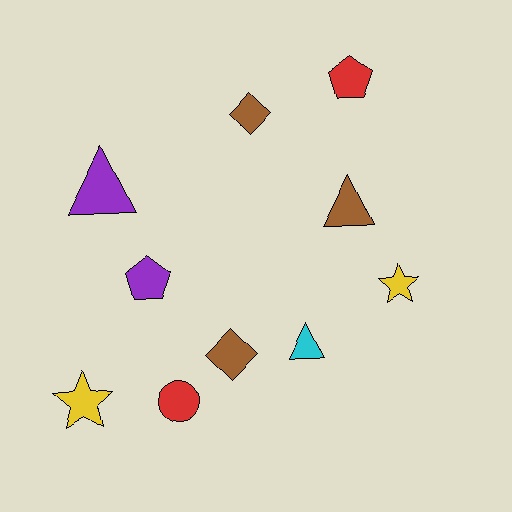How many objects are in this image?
There are 10 objects.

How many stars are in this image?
There are 2 stars.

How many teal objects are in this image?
There are no teal objects.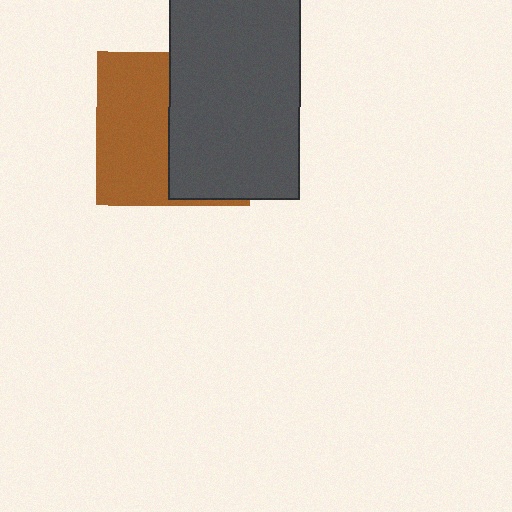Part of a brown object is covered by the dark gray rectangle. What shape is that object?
It is a square.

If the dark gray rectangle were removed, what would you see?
You would see the complete brown square.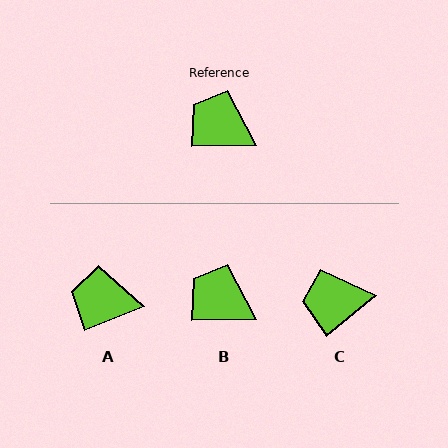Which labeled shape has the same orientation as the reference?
B.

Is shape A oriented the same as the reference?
No, it is off by about 21 degrees.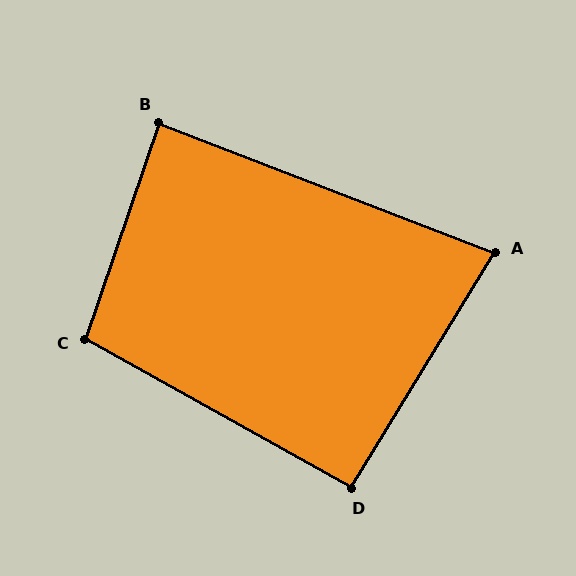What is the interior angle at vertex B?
Approximately 88 degrees (approximately right).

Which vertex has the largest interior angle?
C, at approximately 100 degrees.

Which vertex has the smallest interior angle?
A, at approximately 80 degrees.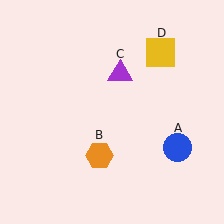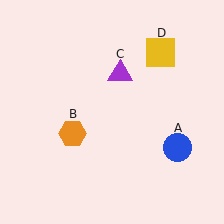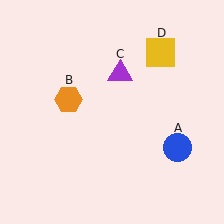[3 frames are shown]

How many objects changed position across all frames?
1 object changed position: orange hexagon (object B).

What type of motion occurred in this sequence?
The orange hexagon (object B) rotated clockwise around the center of the scene.